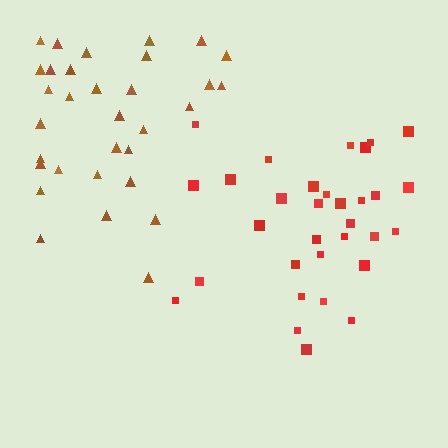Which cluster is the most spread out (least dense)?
Red.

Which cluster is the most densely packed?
Brown.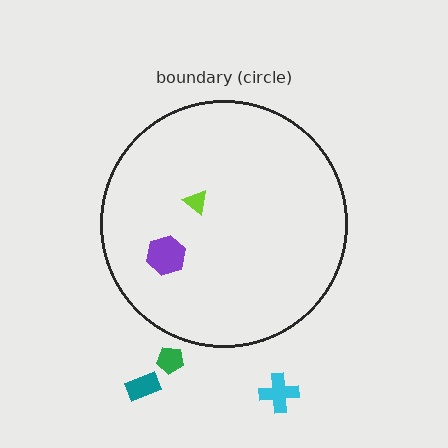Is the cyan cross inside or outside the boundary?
Outside.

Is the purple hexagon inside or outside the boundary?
Inside.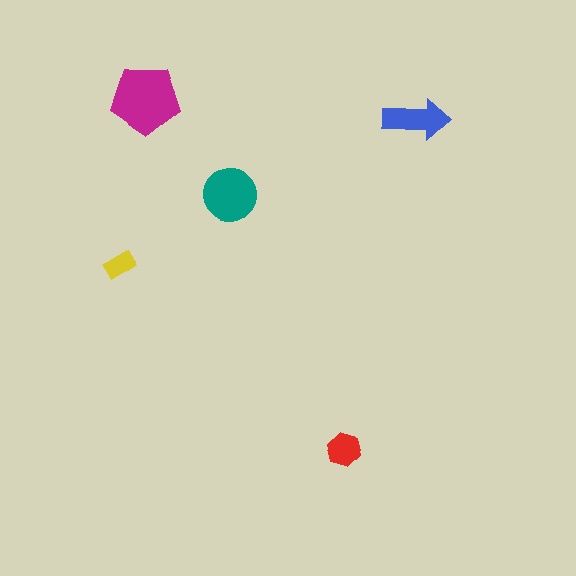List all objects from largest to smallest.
The magenta pentagon, the teal circle, the blue arrow, the red hexagon, the yellow rectangle.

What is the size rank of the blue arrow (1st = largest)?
3rd.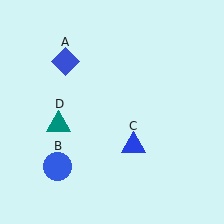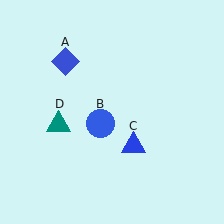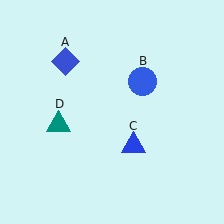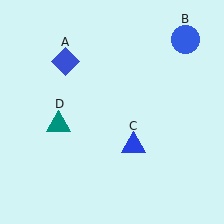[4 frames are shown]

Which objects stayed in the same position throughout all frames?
Blue diamond (object A) and blue triangle (object C) and teal triangle (object D) remained stationary.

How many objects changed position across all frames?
1 object changed position: blue circle (object B).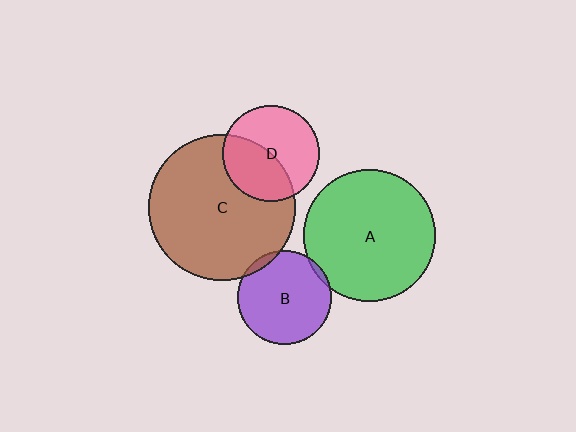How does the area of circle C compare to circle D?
Approximately 2.3 times.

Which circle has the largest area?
Circle C (brown).